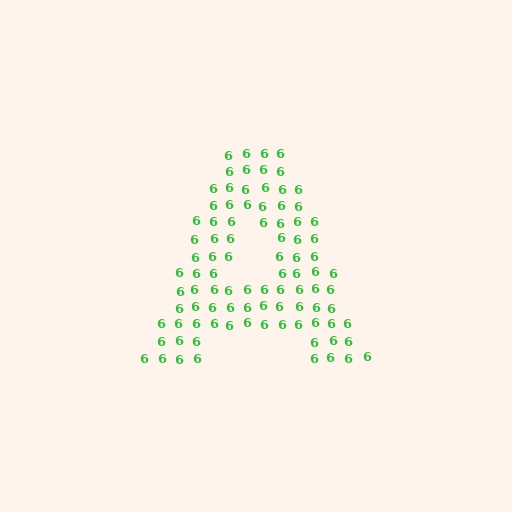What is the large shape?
The large shape is the letter A.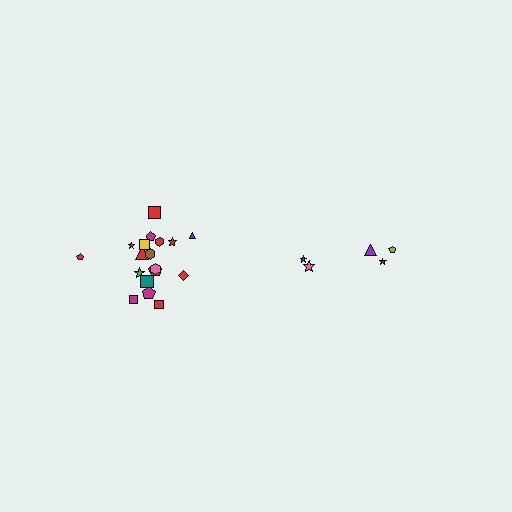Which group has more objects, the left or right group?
The left group.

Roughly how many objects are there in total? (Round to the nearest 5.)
Roughly 25 objects in total.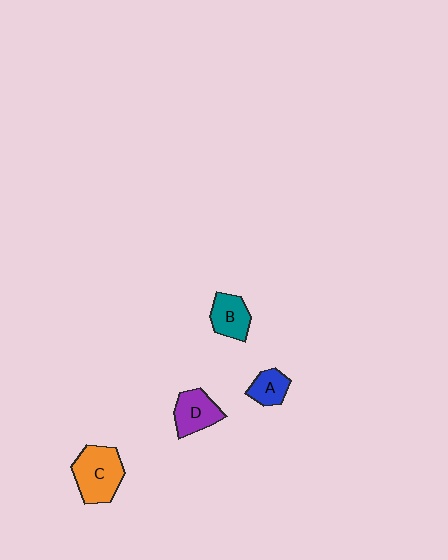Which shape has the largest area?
Shape C (orange).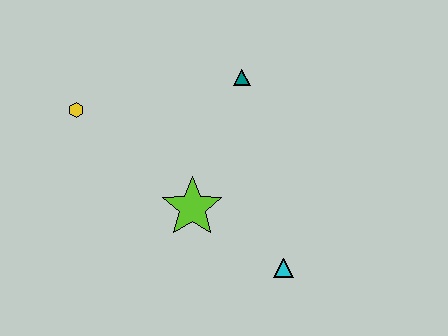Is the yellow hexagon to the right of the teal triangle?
No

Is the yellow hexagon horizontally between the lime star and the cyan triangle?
No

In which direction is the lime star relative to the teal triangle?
The lime star is below the teal triangle.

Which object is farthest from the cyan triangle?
The yellow hexagon is farthest from the cyan triangle.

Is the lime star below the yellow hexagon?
Yes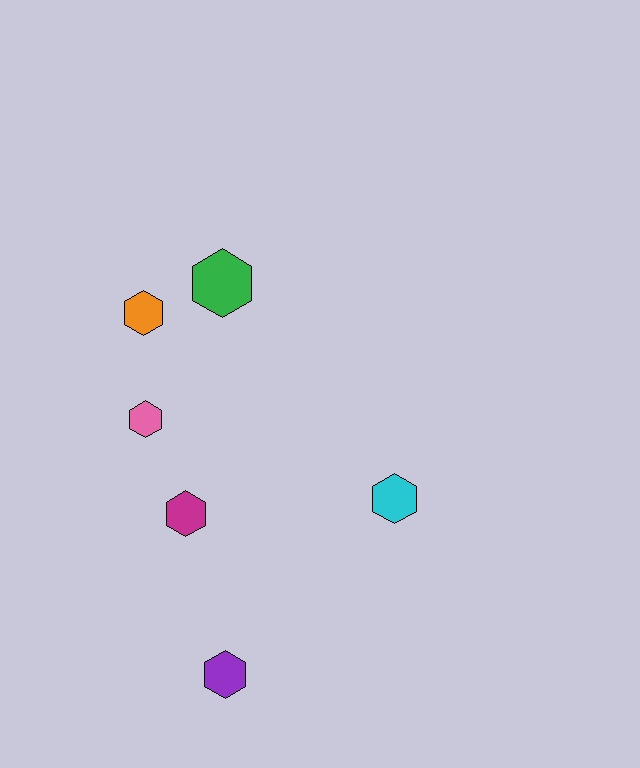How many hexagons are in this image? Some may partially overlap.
There are 6 hexagons.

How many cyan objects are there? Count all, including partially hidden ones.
There is 1 cyan object.